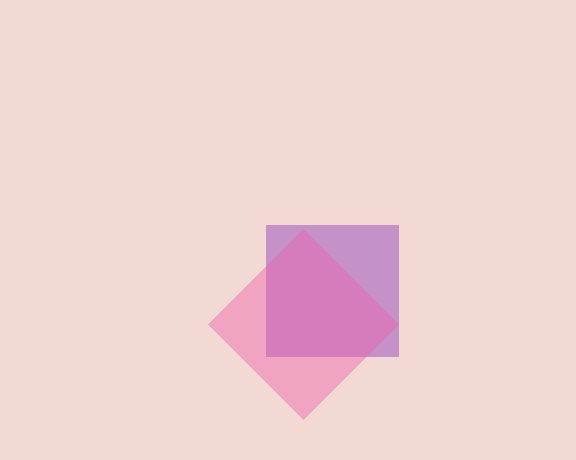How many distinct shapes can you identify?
There are 2 distinct shapes: a purple square, a pink diamond.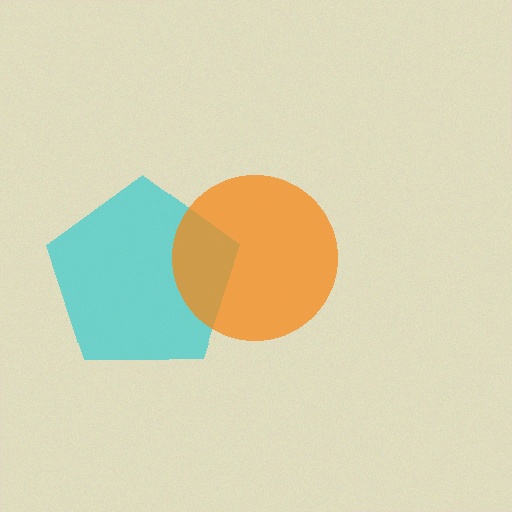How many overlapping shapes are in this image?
There are 2 overlapping shapes in the image.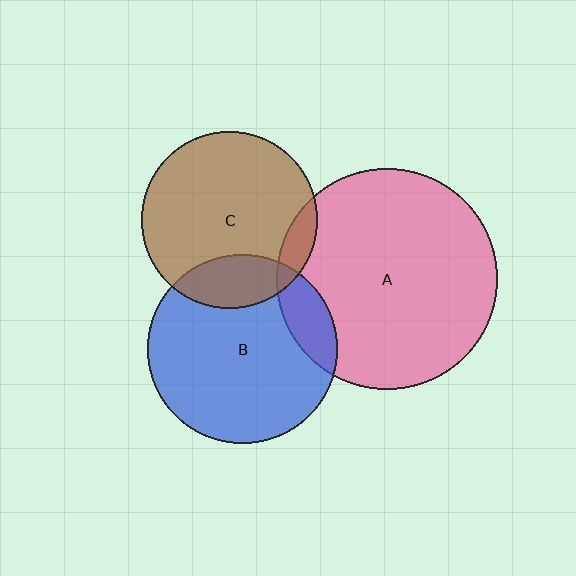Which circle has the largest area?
Circle A (pink).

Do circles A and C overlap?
Yes.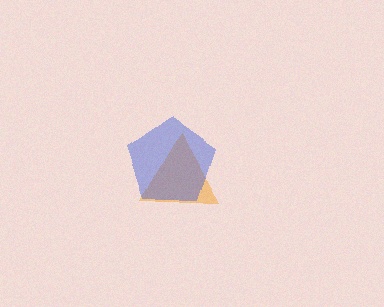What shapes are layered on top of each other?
The layered shapes are: an orange triangle, a blue pentagon.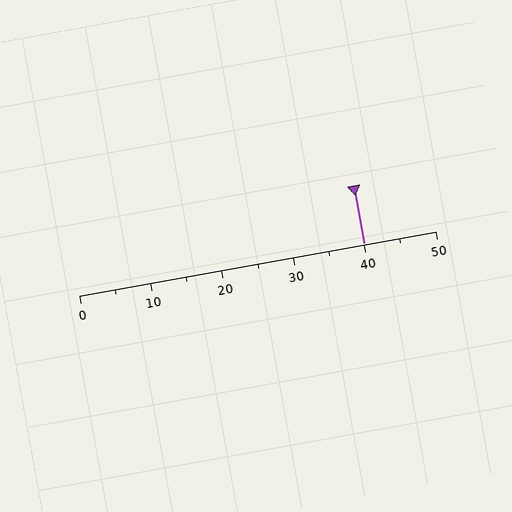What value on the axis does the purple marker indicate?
The marker indicates approximately 40.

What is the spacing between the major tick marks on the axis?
The major ticks are spaced 10 apart.